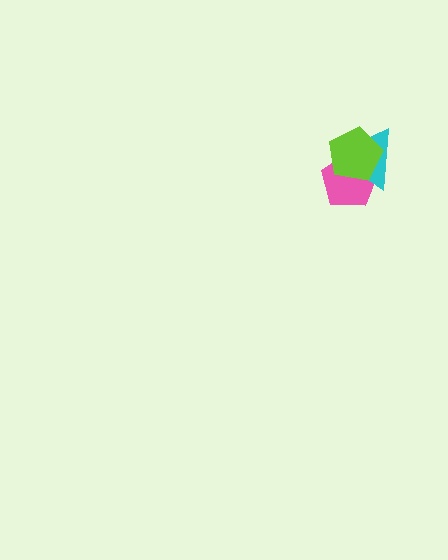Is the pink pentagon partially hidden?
Yes, it is partially covered by another shape.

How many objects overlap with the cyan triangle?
2 objects overlap with the cyan triangle.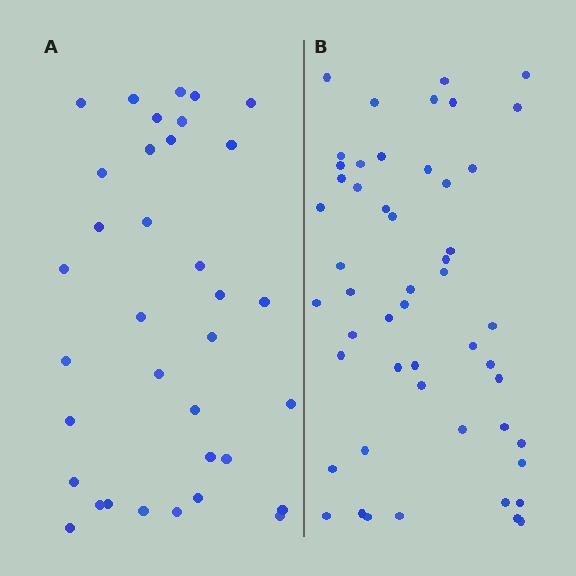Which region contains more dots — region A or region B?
Region B (the right region) has more dots.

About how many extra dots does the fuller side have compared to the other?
Region B has approximately 15 more dots than region A.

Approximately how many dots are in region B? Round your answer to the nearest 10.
About 50 dots. (The exact count is 51, which rounds to 50.)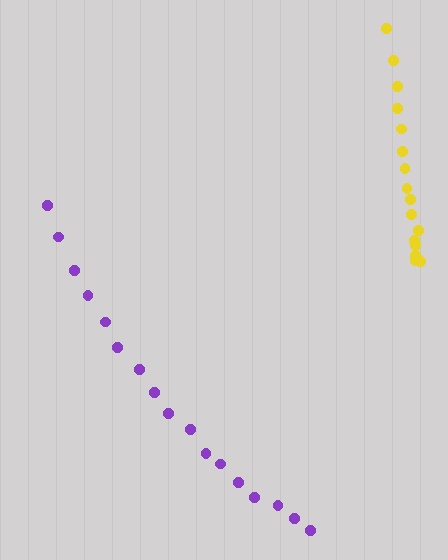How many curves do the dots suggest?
There are 2 distinct paths.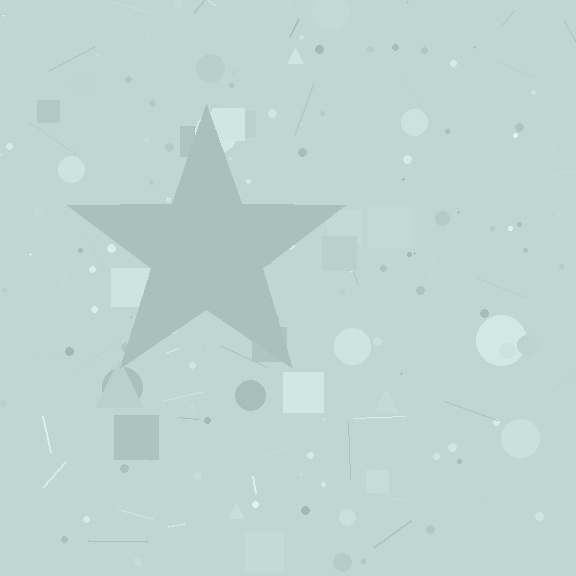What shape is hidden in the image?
A star is hidden in the image.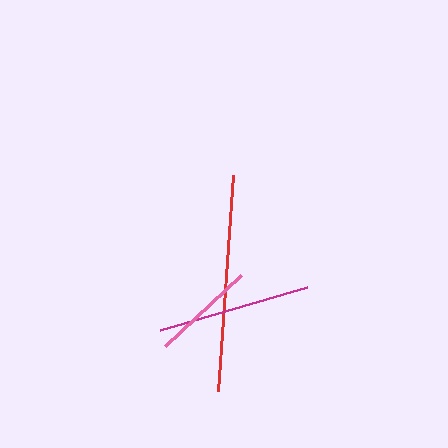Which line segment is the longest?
The red line is the longest at approximately 217 pixels.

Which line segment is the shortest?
The pink line is the shortest at approximately 104 pixels.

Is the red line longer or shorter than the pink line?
The red line is longer than the pink line.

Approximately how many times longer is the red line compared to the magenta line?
The red line is approximately 1.4 times the length of the magenta line.